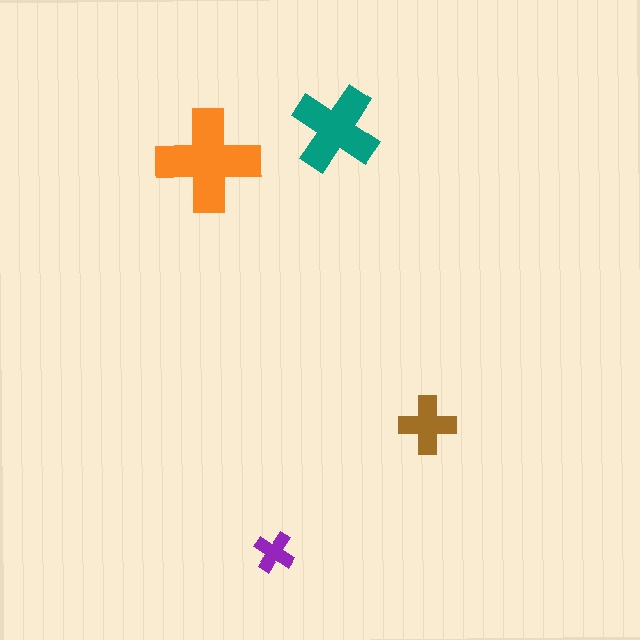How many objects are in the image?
There are 4 objects in the image.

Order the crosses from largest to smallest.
the orange one, the teal one, the brown one, the purple one.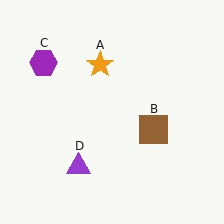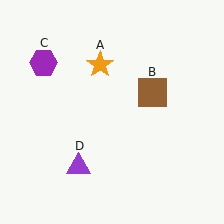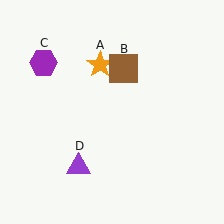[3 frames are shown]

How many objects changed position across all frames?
1 object changed position: brown square (object B).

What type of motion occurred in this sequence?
The brown square (object B) rotated counterclockwise around the center of the scene.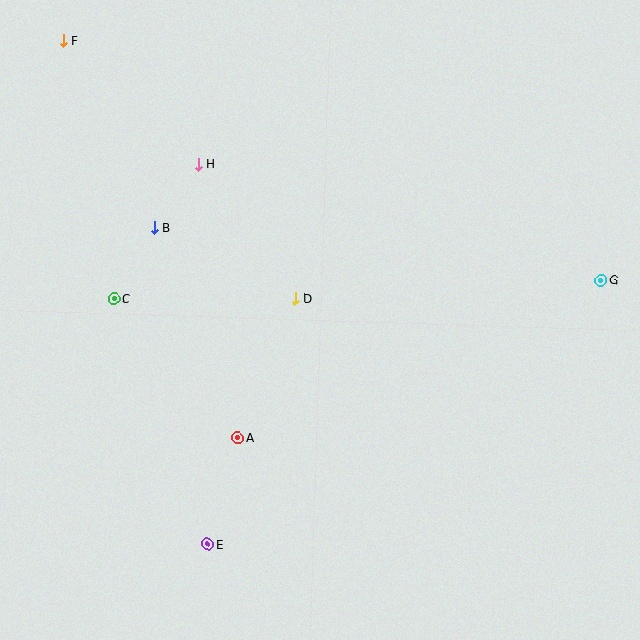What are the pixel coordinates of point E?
Point E is at (208, 544).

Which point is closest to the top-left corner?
Point F is closest to the top-left corner.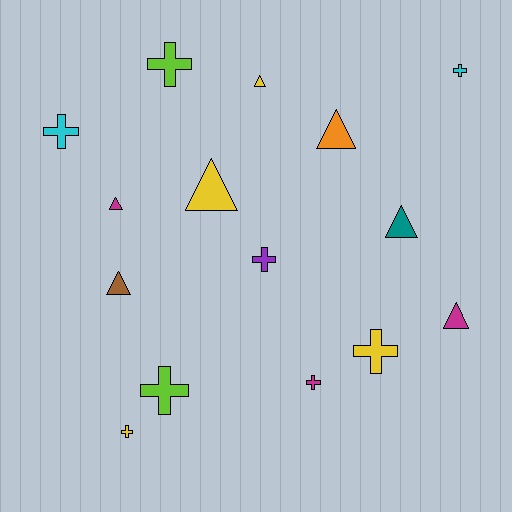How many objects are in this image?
There are 15 objects.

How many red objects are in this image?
There are no red objects.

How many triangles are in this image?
There are 7 triangles.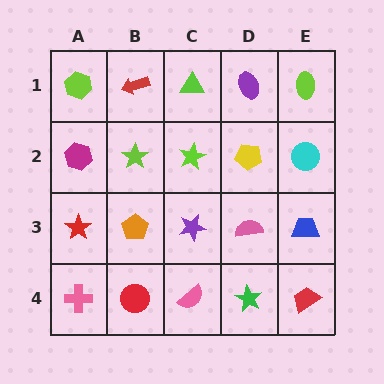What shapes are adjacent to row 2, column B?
A red arrow (row 1, column B), an orange pentagon (row 3, column B), a magenta hexagon (row 2, column A), a lime star (row 2, column C).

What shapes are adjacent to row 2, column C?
A lime triangle (row 1, column C), a purple star (row 3, column C), a lime star (row 2, column B), a yellow pentagon (row 2, column D).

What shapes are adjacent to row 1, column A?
A magenta hexagon (row 2, column A), a red arrow (row 1, column B).